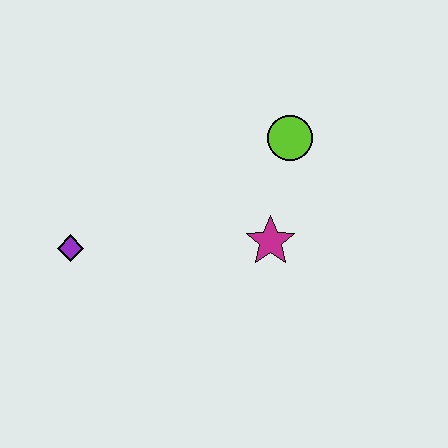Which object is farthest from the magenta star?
The purple diamond is farthest from the magenta star.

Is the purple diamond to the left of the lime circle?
Yes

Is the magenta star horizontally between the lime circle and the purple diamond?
Yes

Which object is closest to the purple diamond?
The magenta star is closest to the purple diamond.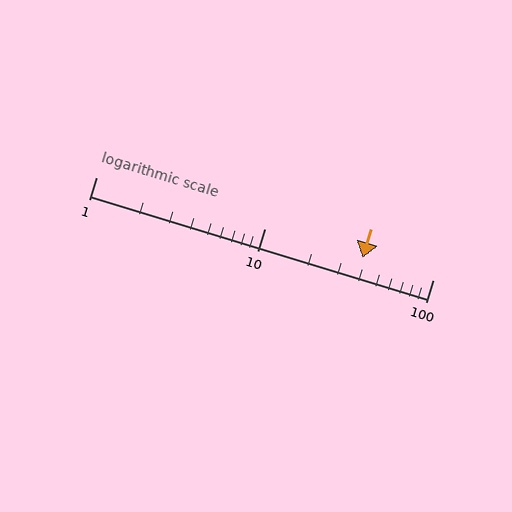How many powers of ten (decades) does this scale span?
The scale spans 2 decades, from 1 to 100.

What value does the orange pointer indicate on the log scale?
The pointer indicates approximately 38.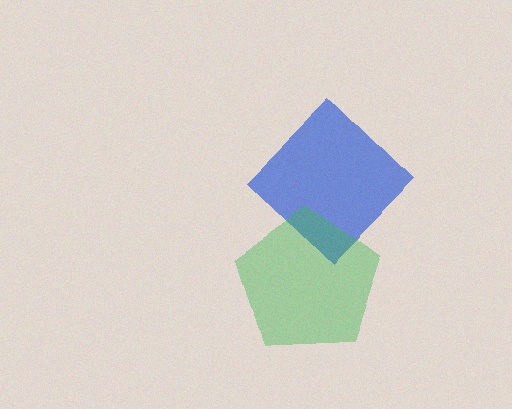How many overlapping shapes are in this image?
There are 2 overlapping shapes in the image.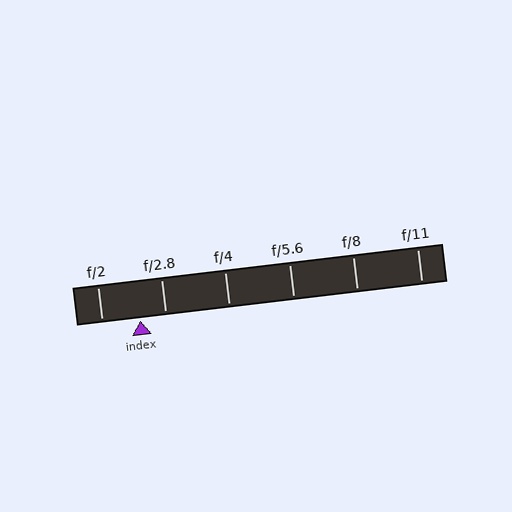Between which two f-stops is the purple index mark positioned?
The index mark is between f/2 and f/2.8.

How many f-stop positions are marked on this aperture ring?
There are 6 f-stop positions marked.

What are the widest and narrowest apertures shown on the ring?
The widest aperture shown is f/2 and the narrowest is f/11.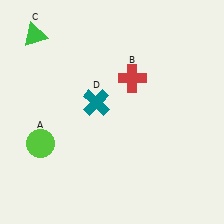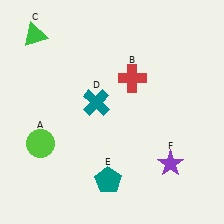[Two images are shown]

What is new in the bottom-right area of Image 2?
A purple star (F) was added in the bottom-right area of Image 2.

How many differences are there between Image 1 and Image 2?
There are 2 differences between the two images.